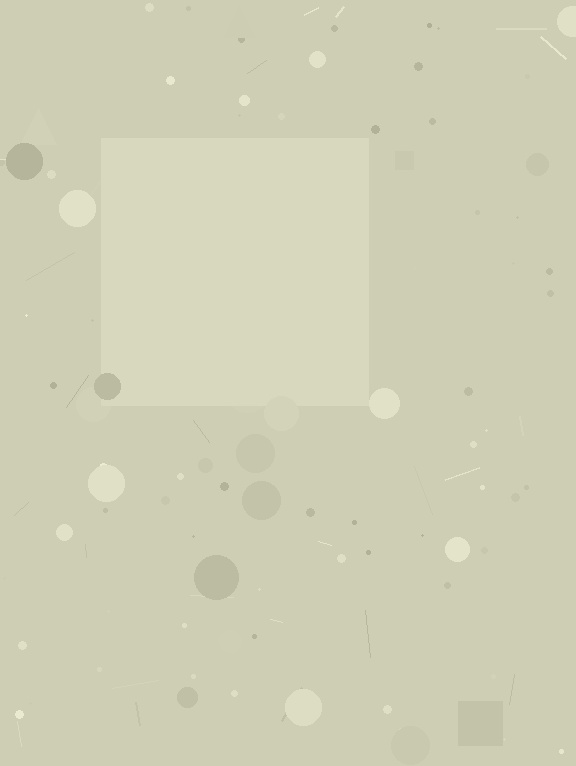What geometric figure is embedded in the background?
A square is embedded in the background.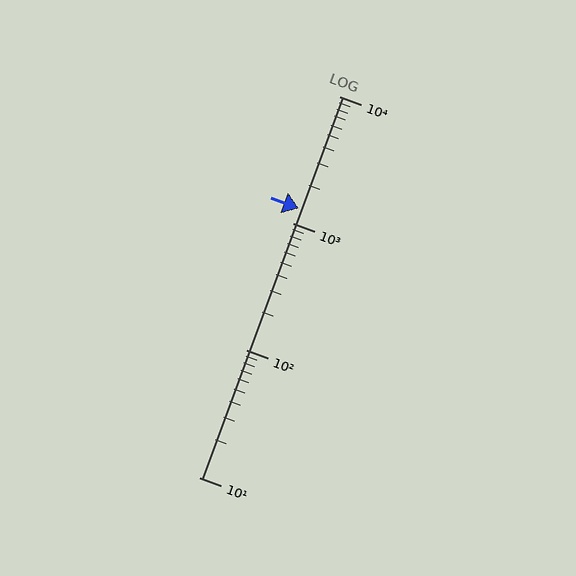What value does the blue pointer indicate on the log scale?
The pointer indicates approximately 1300.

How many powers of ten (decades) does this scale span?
The scale spans 3 decades, from 10 to 10000.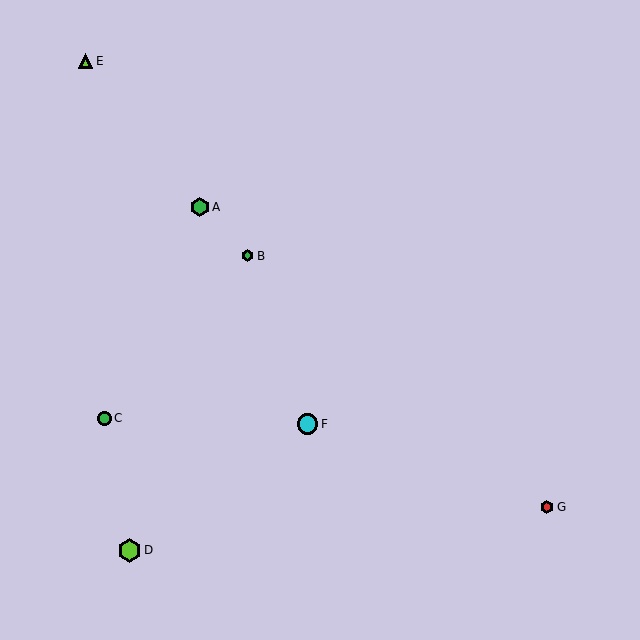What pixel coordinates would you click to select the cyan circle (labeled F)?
Click at (308, 424) to select the cyan circle F.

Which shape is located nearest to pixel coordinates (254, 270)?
The green hexagon (labeled B) at (248, 256) is nearest to that location.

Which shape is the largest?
The lime hexagon (labeled D) is the largest.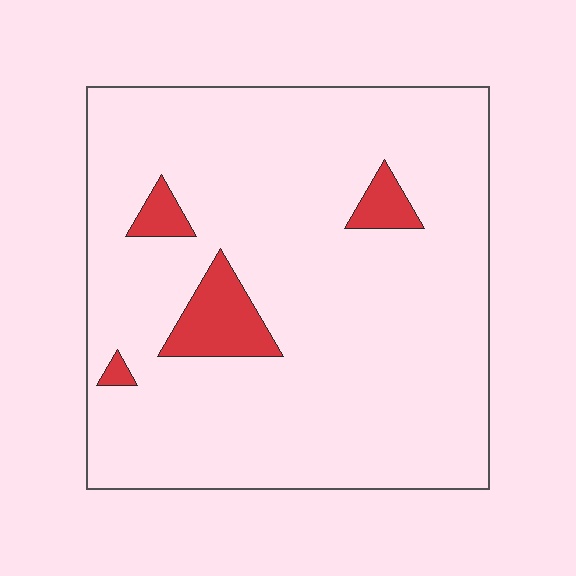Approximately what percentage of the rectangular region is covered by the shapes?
Approximately 10%.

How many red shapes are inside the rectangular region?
4.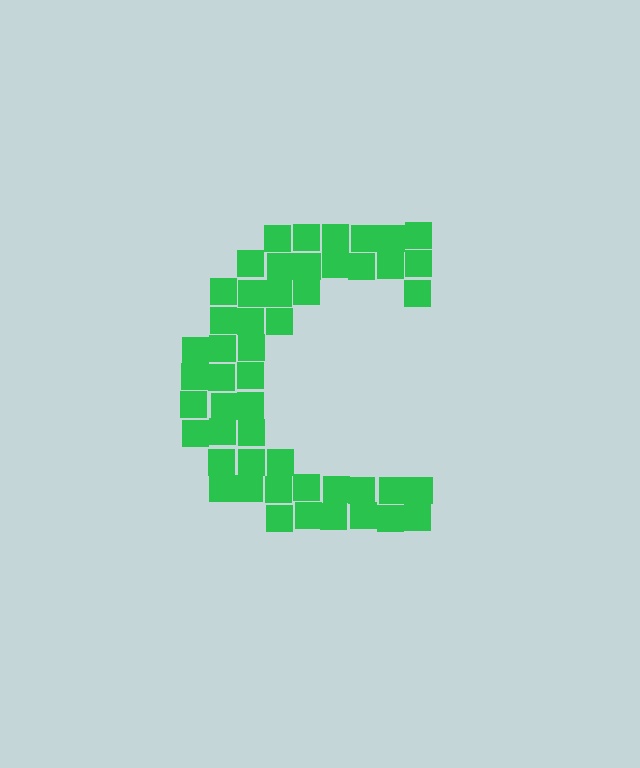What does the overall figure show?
The overall figure shows the letter C.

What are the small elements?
The small elements are squares.